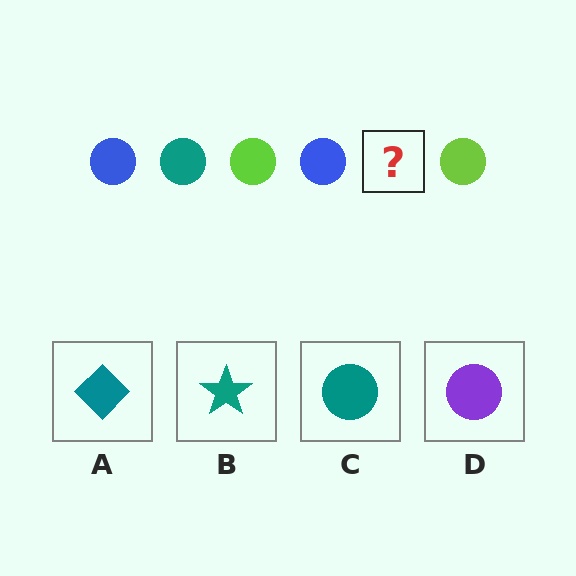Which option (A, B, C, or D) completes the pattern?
C.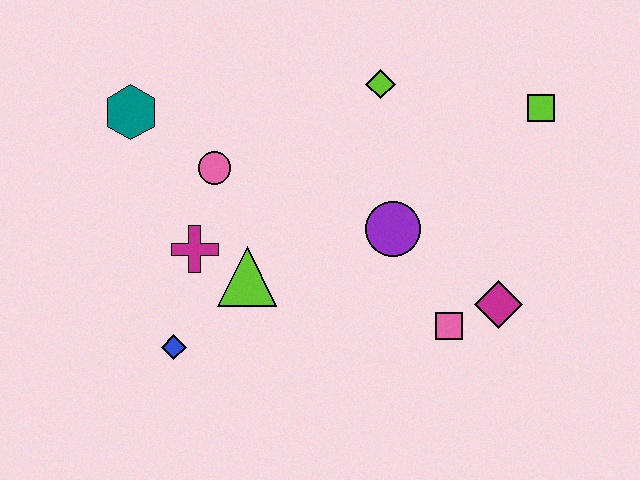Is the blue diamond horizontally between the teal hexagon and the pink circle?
Yes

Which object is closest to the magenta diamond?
The pink square is closest to the magenta diamond.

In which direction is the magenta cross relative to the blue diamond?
The magenta cross is above the blue diamond.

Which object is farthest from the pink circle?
The lime square is farthest from the pink circle.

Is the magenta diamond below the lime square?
Yes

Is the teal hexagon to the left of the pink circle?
Yes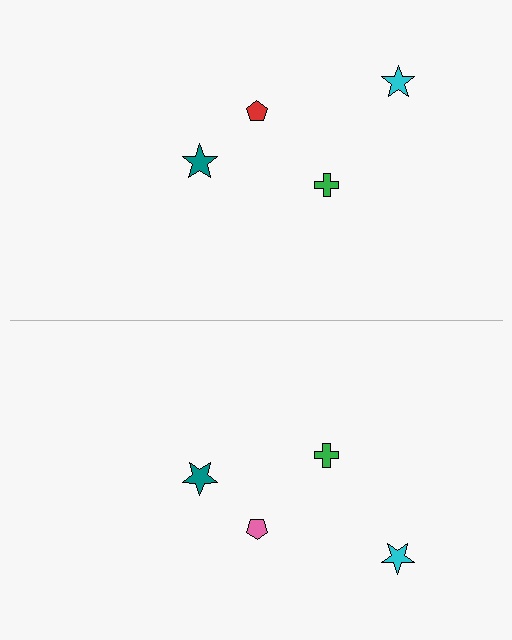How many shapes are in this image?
There are 8 shapes in this image.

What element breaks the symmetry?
The pink pentagon on the bottom side breaks the symmetry — its mirror counterpart is red.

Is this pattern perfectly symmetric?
No, the pattern is not perfectly symmetric. The pink pentagon on the bottom side breaks the symmetry — its mirror counterpart is red.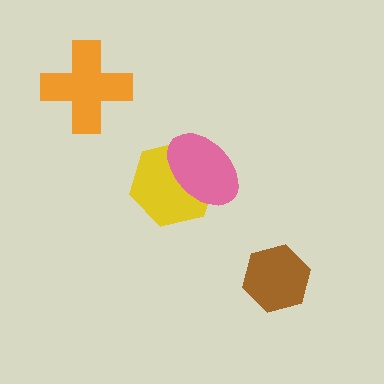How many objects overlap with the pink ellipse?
1 object overlaps with the pink ellipse.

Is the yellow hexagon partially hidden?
Yes, it is partially covered by another shape.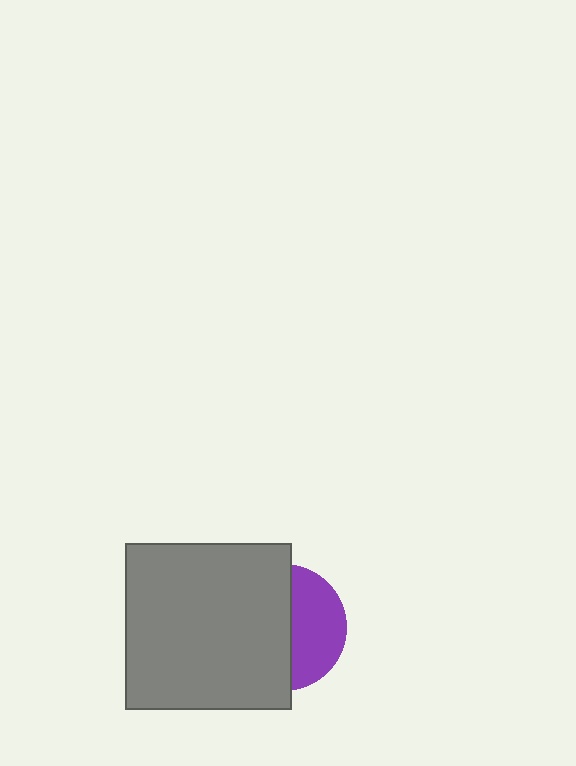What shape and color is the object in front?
The object in front is a gray square.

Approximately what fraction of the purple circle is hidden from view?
Roughly 58% of the purple circle is hidden behind the gray square.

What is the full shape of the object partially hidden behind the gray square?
The partially hidden object is a purple circle.